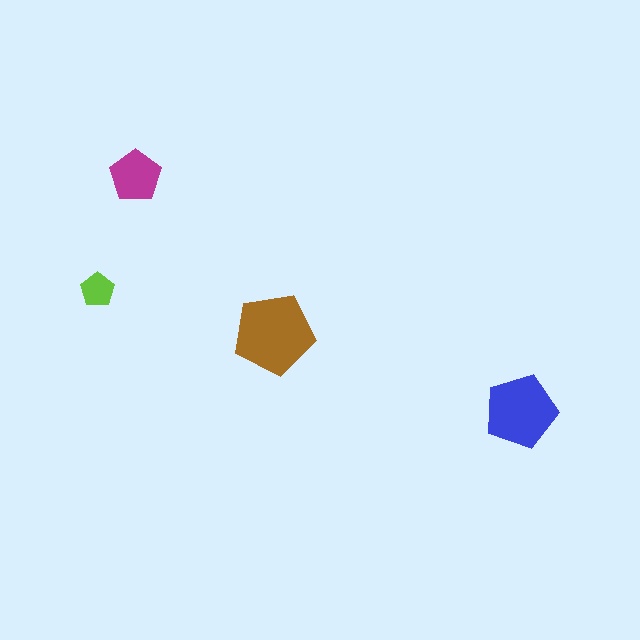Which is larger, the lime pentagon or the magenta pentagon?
The magenta one.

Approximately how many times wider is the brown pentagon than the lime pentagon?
About 2.5 times wider.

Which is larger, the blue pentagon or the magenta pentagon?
The blue one.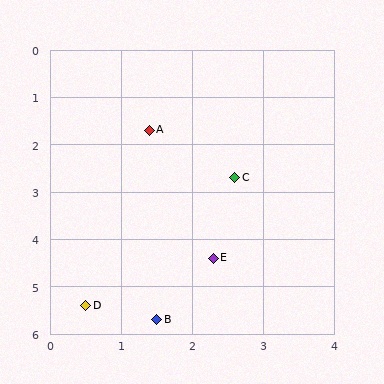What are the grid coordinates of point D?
Point D is at approximately (0.5, 5.4).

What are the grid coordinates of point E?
Point E is at approximately (2.3, 4.4).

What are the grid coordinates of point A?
Point A is at approximately (1.4, 1.7).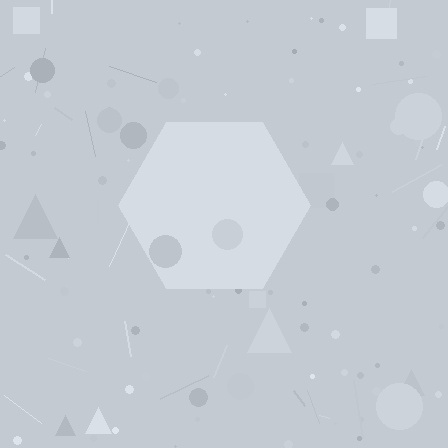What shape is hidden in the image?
A hexagon is hidden in the image.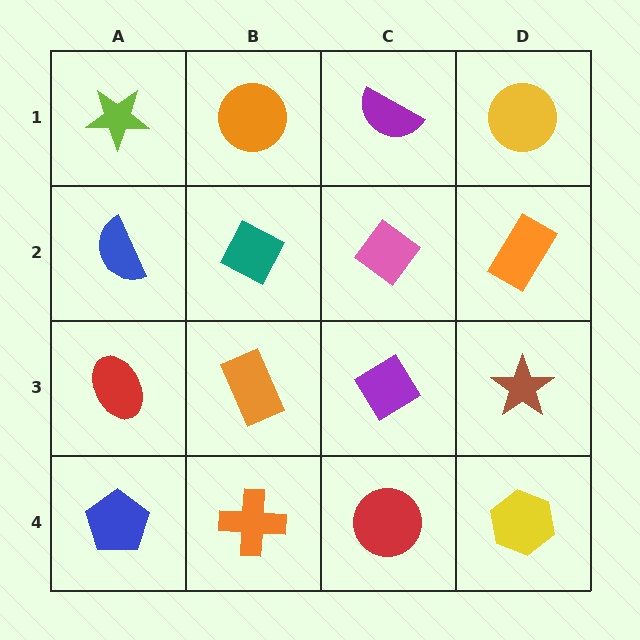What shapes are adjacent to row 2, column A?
A lime star (row 1, column A), a red ellipse (row 3, column A), a teal diamond (row 2, column B).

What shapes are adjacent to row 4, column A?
A red ellipse (row 3, column A), an orange cross (row 4, column B).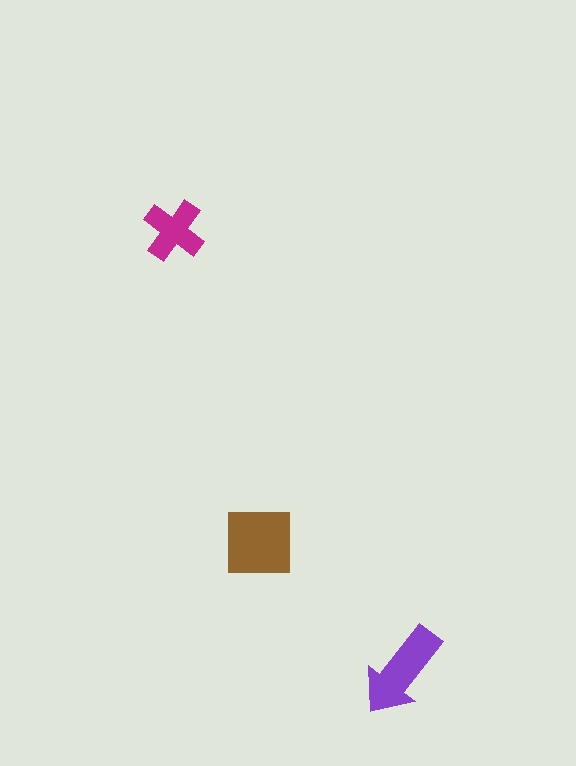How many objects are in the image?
There are 3 objects in the image.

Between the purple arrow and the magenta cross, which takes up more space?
The purple arrow.